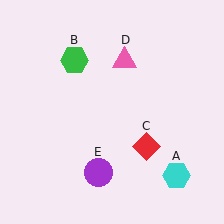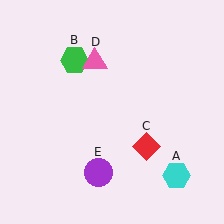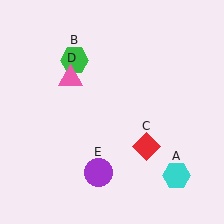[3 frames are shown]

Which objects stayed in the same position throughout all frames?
Cyan hexagon (object A) and green hexagon (object B) and red diamond (object C) and purple circle (object E) remained stationary.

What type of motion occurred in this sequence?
The pink triangle (object D) rotated counterclockwise around the center of the scene.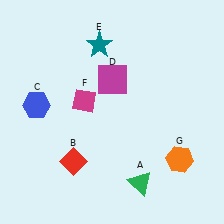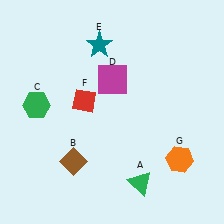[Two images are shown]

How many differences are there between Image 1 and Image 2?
There are 3 differences between the two images.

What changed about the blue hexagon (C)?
In Image 1, C is blue. In Image 2, it changed to green.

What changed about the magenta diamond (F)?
In Image 1, F is magenta. In Image 2, it changed to red.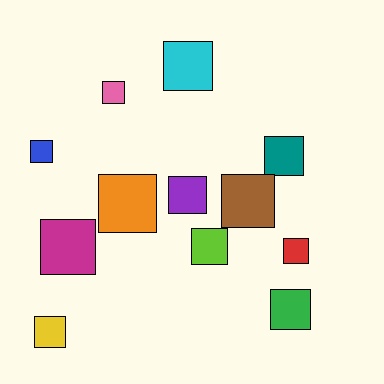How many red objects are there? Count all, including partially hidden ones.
There is 1 red object.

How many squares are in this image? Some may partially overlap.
There are 12 squares.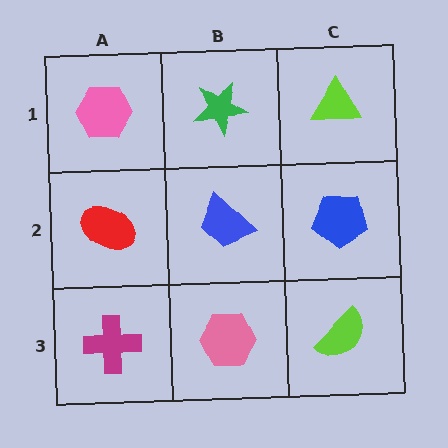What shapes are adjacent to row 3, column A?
A red ellipse (row 2, column A), a pink hexagon (row 3, column B).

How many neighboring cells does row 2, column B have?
4.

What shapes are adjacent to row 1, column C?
A blue pentagon (row 2, column C), a green star (row 1, column B).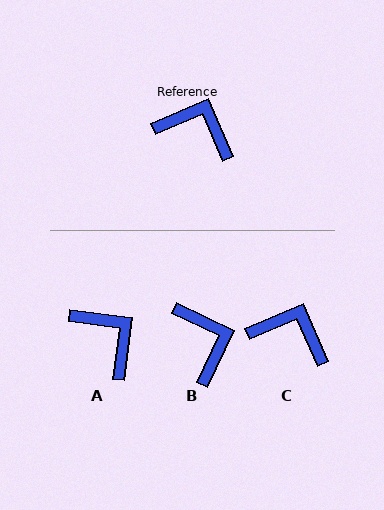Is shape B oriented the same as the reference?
No, it is off by about 49 degrees.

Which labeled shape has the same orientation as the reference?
C.